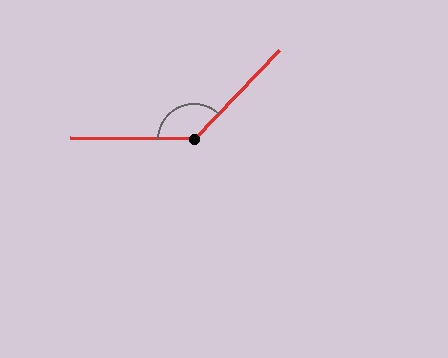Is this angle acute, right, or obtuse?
It is obtuse.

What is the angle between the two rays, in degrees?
Approximately 133 degrees.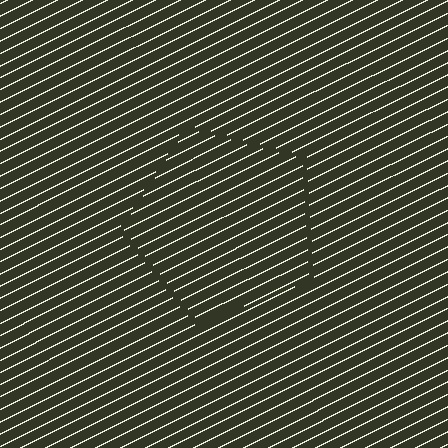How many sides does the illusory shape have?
5 sides — the line-ends trace a pentagon.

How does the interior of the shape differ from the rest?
The interior of the shape contains the same grating, shifted by half a period — the contour is defined by the phase discontinuity where line-ends from the inner and outer gratings abut.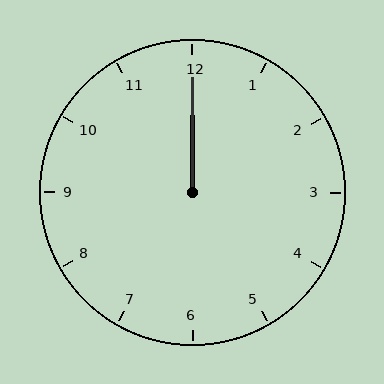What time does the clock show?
12:00.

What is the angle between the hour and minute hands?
Approximately 0 degrees.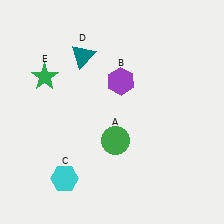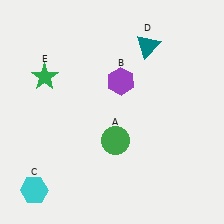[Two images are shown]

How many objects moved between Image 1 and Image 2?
2 objects moved between the two images.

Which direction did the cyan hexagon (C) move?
The cyan hexagon (C) moved left.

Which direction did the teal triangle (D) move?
The teal triangle (D) moved right.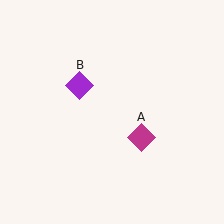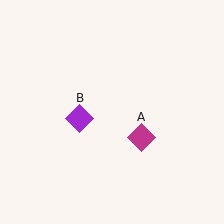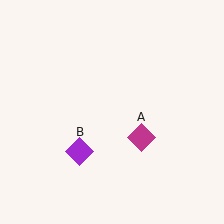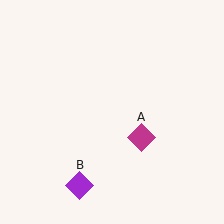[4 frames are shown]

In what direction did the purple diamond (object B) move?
The purple diamond (object B) moved down.